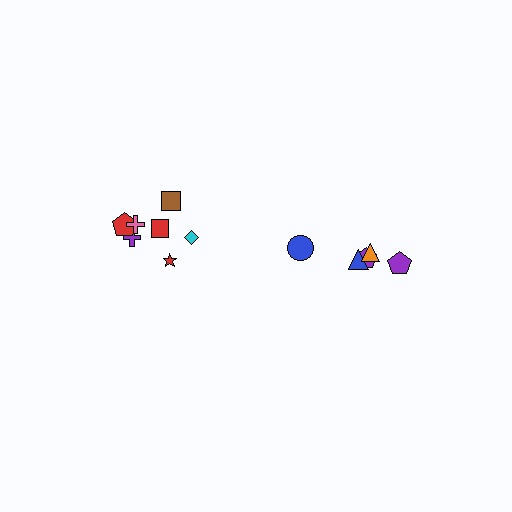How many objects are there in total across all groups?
There are 12 objects.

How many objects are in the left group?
There are 7 objects.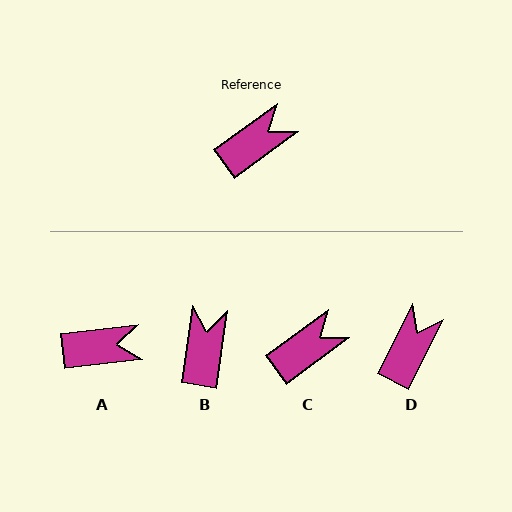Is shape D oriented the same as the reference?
No, it is off by about 27 degrees.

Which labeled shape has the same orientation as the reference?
C.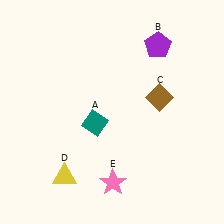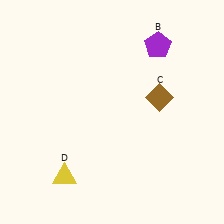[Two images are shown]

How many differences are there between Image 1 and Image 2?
There are 2 differences between the two images.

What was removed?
The pink star (E), the teal diamond (A) were removed in Image 2.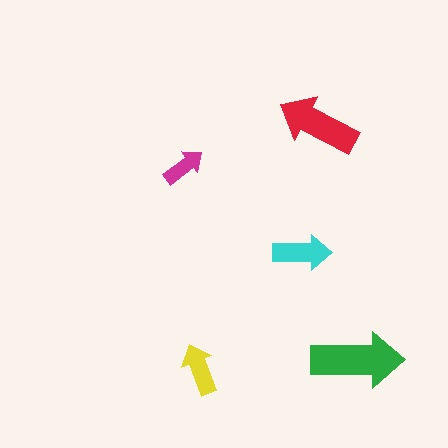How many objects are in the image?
There are 5 objects in the image.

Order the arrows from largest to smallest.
the green one, the red one, the cyan one, the yellow one, the magenta one.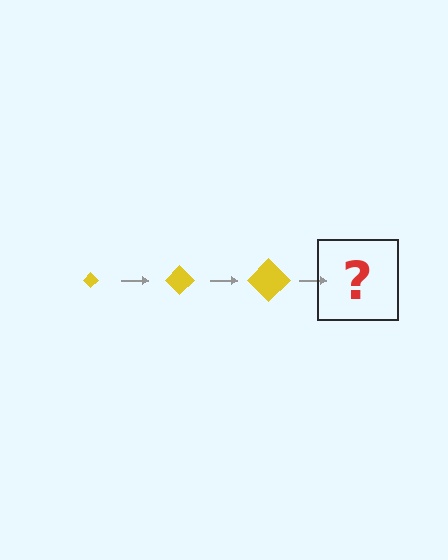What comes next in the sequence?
The next element should be a yellow diamond, larger than the previous one.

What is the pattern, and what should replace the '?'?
The pattern is that the diamond gets progressively larger each step. The '?' should be a yellow diamond, larger than the previous one.